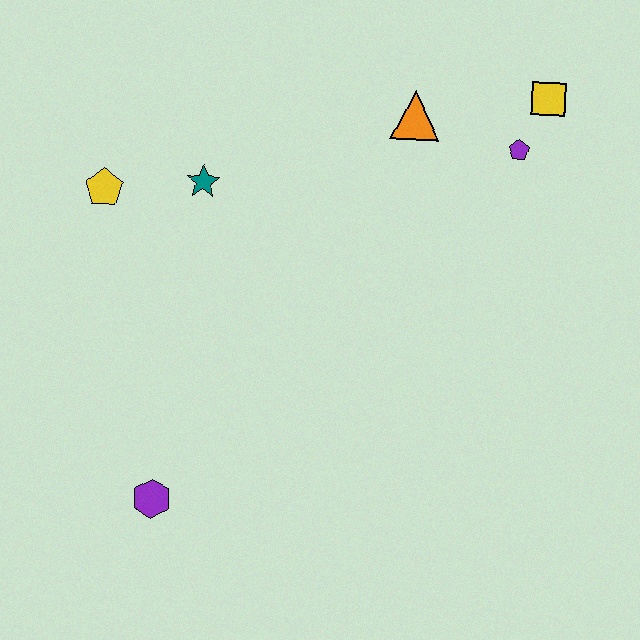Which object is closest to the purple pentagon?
The yellow square is closest to the purple pentagon.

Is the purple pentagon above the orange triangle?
No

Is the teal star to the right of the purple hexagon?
Yes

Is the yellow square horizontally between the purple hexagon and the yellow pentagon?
No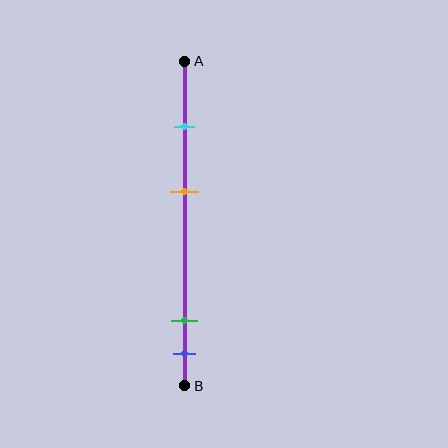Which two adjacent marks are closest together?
The green and blue marks are the closest adjacent pair.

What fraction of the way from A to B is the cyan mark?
The cyan mark is approximately 20% (0.2) of the way from A to B.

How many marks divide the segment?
There are 4 marks dividing the segment.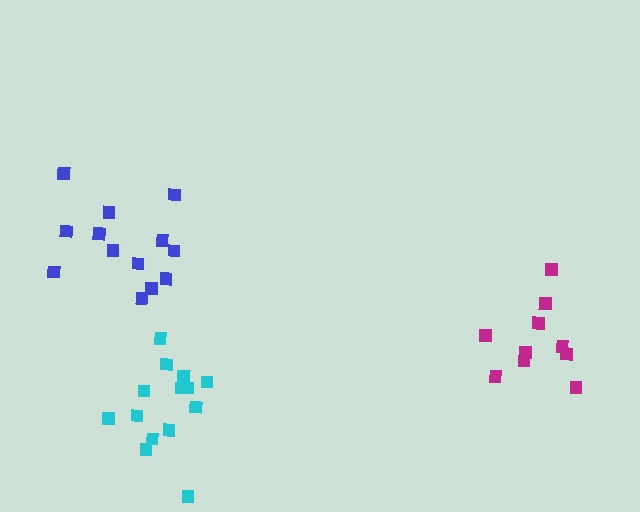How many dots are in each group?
Group 1: 14 dots, Group 2: 10 dots, Group 3: 13 dots (37 total).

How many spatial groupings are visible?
There are 3 spatial groupings.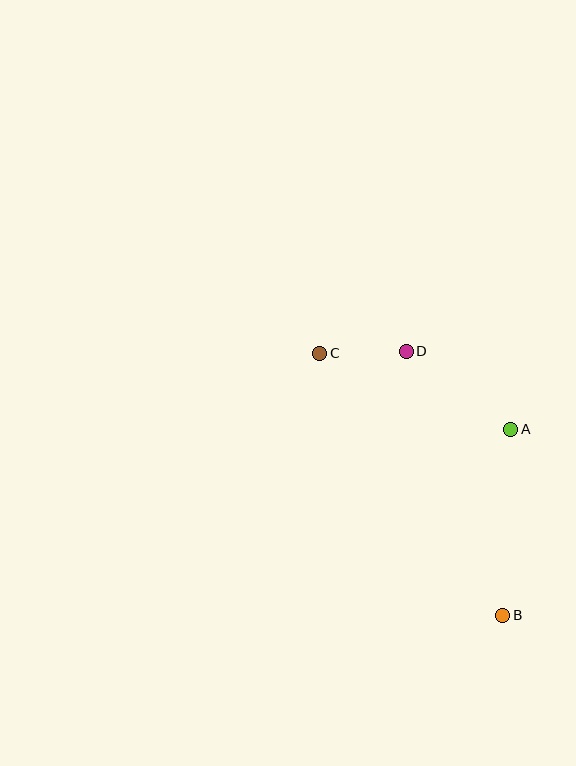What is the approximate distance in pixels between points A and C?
The distance between A and C is approximately 205 pixels.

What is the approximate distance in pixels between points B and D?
The distance between B and D is approximately 281 pixels.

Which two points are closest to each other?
Points C and D are closest to each other.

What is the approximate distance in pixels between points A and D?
The distance between A and D is approximately 130 pixels.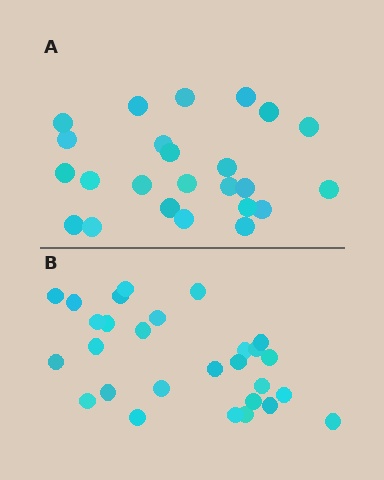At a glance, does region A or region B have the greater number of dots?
Region B (the bottom region) has more dots.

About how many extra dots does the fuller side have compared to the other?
Region B has about 4 more dots than region A.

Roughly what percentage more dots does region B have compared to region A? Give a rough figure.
About 15% more.